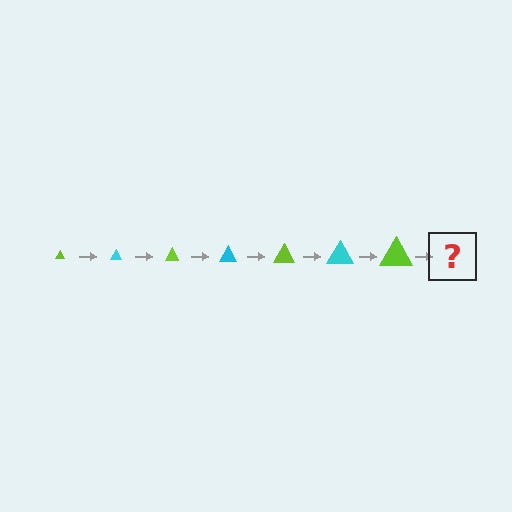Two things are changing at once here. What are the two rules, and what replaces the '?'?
The two rules are that the triangle grows larger each step and the color cycles through lime and cyan. The '?' should be a cyan triangle, larger than the previous one.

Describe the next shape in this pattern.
It should be a cyan triangle, larger than the previous one.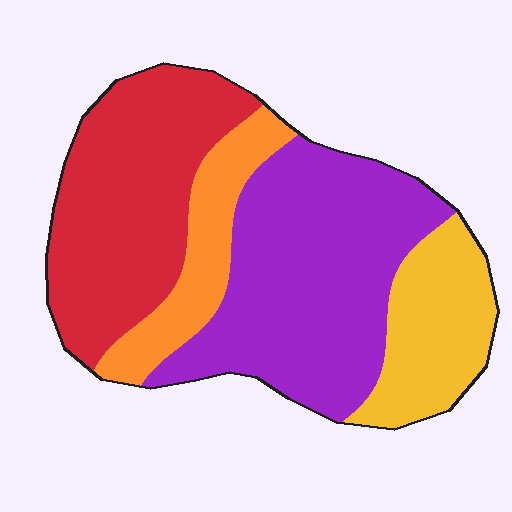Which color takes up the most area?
Purple, at roughly 40%.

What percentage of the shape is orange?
Orange covers roughly 15% of the shape.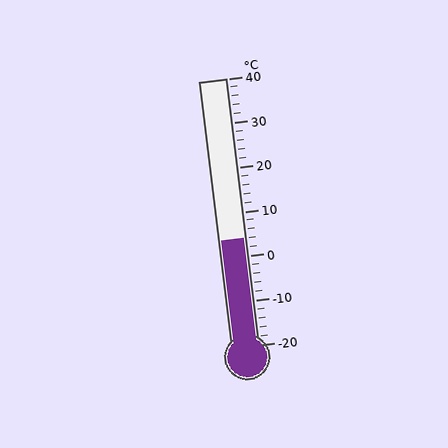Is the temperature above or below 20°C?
The temperature is below 20°C.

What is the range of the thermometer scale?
The thermometer scale ranges from -20°C to 40°C.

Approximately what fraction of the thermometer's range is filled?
The thermometer is filled to approximately 40% of its range.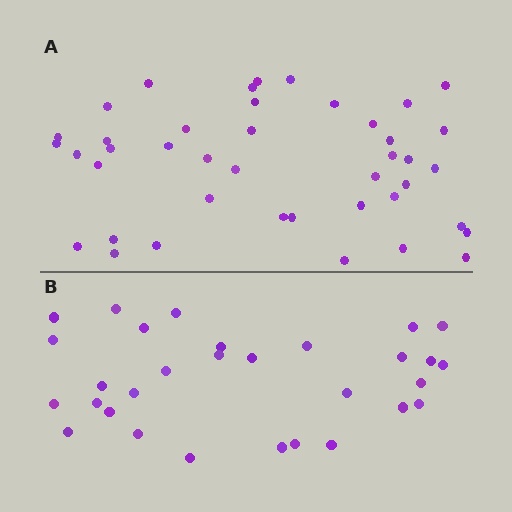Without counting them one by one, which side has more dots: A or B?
Region A (the top region) has more dots.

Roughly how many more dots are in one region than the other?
Region A has roughly 12 or so more dots than region B.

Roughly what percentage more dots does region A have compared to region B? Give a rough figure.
About 40% more.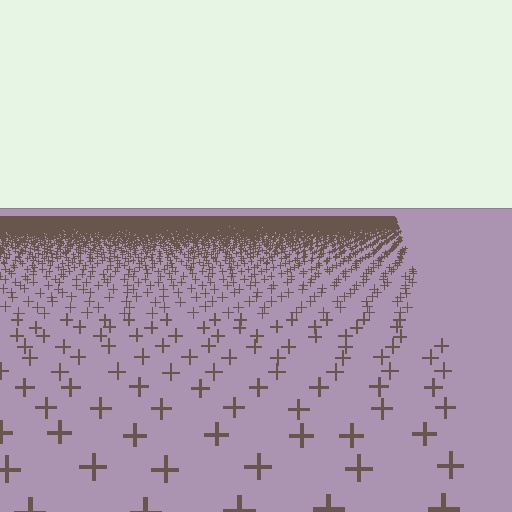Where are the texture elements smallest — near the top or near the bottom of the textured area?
Near the top.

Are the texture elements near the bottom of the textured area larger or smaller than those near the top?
Larger. Near the bottom, elements are closer to the viewer and appear at a bigger on-screen size.